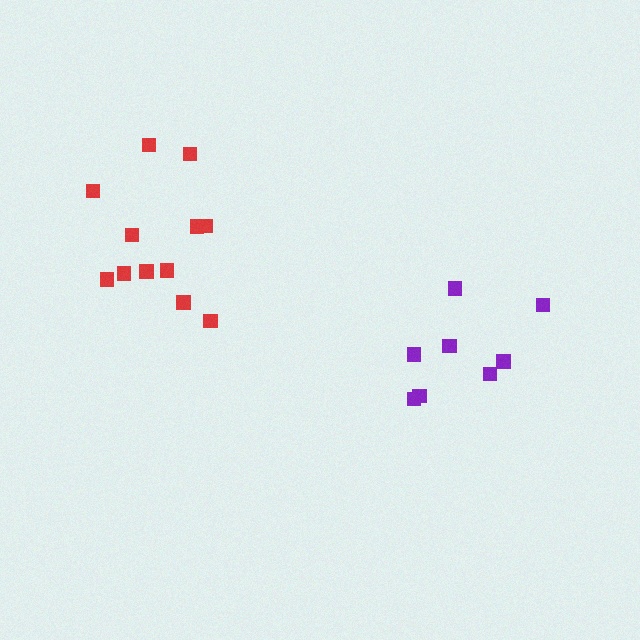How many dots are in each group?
Group 1: 8 dots, Group 2: 12 dots (20 total).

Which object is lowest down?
The purple cluster is bottommost.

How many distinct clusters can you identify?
There are 2 distinct clusters.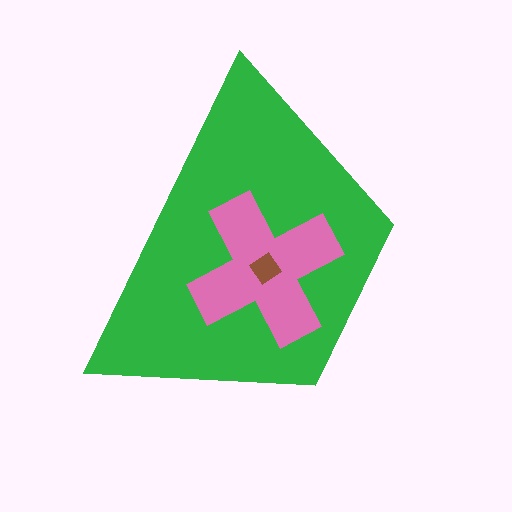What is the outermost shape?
The green trapezoid.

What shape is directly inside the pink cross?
The brown diamond.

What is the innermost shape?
The brown diamond.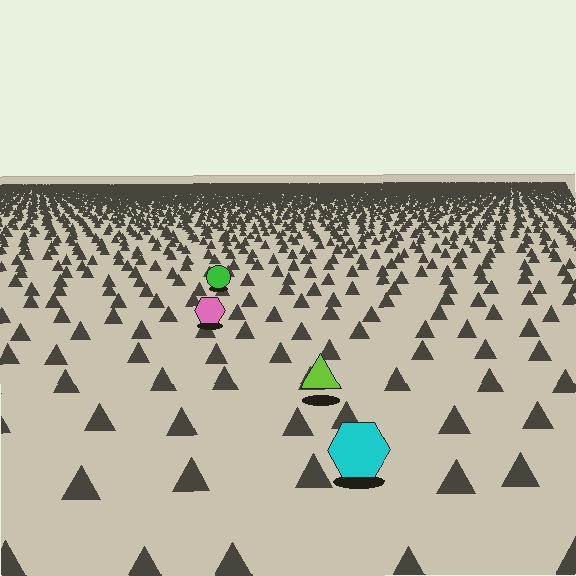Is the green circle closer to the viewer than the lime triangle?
No. The lime triangle is closer — you can tell from the texture gradient: the ground texture is coarser near it.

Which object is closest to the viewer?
The cyan hexagon is closest. The texture marks near it are larger and more spread out.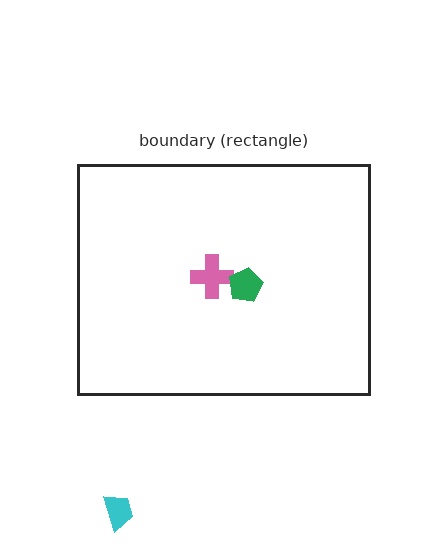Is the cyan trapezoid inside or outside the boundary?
Outside.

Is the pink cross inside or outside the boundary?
Inside.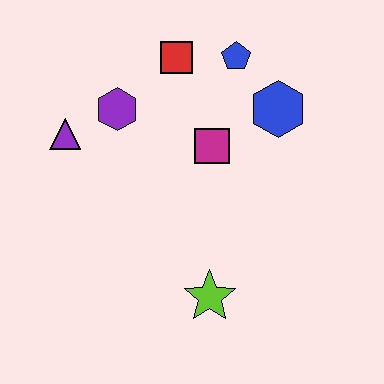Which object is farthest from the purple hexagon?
The lime star is farthest from the purple hexagon.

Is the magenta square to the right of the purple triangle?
Yes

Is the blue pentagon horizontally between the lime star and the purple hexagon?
No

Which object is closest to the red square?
The blue pentagon is closest to the red square.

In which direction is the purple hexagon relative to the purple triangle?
The purple hexagon is to the right of the purple triangle.